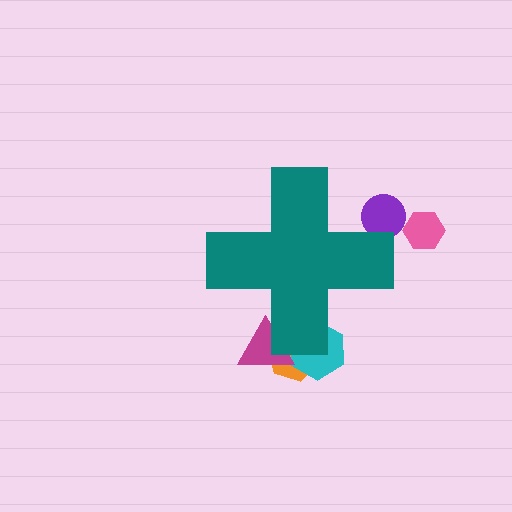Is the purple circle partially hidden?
Yes, the purple circle is partially hidden behind the teal cross.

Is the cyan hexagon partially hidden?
Yes, the cyan hexagon is partially hidden behind the teal cross.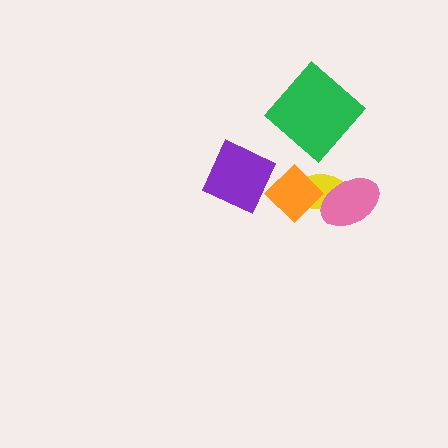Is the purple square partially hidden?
No, no other shape covers it.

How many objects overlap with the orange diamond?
1 object overlaps with the orange diamond.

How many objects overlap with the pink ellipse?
1 object overlaps with the pink ellipse.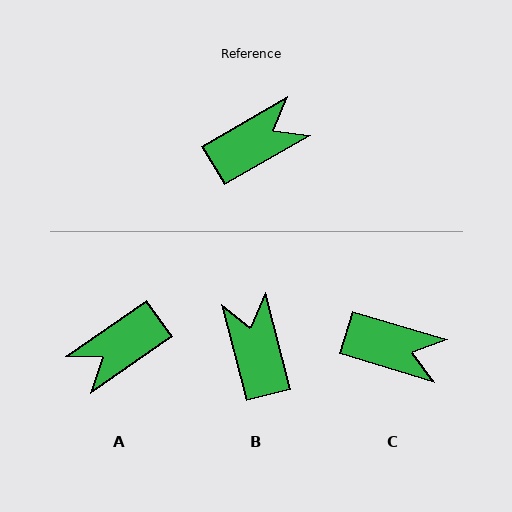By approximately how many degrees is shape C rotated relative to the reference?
Approximately 47 degrees clockwise.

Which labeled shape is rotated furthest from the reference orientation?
A, about 176 degrees away.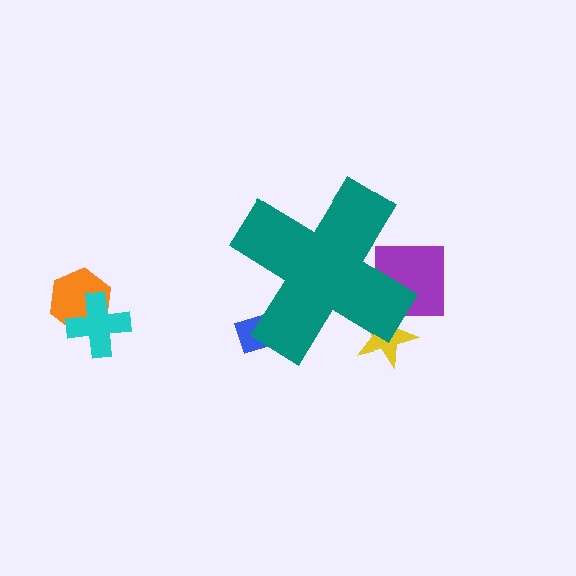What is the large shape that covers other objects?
A teal cross.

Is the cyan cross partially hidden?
No, the cyan cross is fully visible.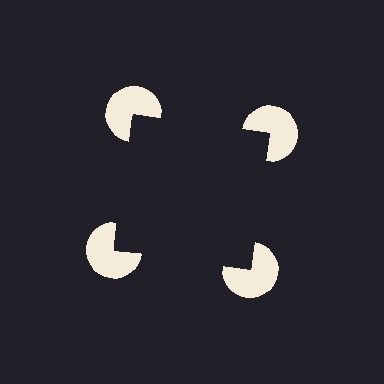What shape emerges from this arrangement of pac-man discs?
An illusory square — its edges are inferred from the aligned wedge cuts in the pac-man discs, not physically drawn.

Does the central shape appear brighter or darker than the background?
It typically appears slightly darker than the background, even though no actual brightness change is drawn.